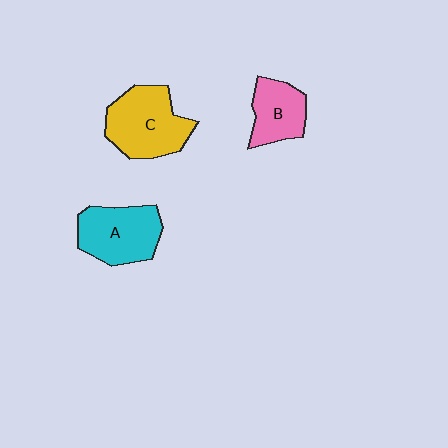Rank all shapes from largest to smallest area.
From largest to smallest: C (yellow), A (cyan), B (pink).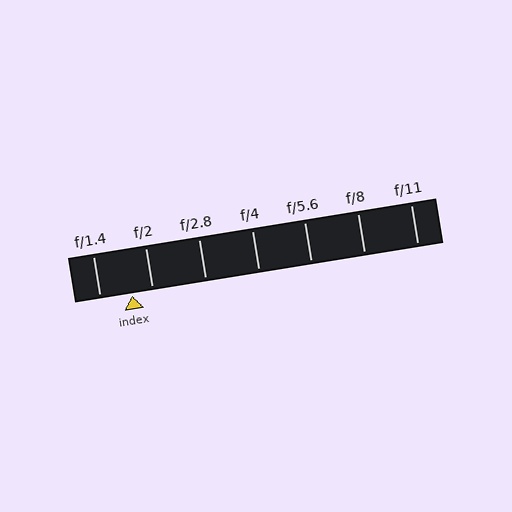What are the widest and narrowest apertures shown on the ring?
The widest aperture shown is f/1.4 and the narrowest is f/11.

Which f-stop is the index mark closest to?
The index mark is closest to f/2.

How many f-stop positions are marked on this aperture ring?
There are 7 f-stop positions marked.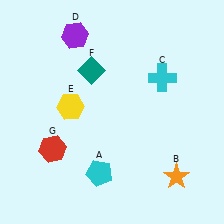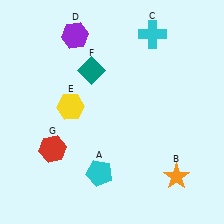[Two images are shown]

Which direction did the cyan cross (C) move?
The cyan cross (C) moved up.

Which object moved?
The cyan cross (C) moved up.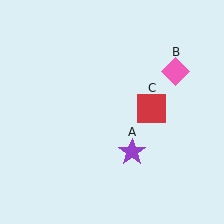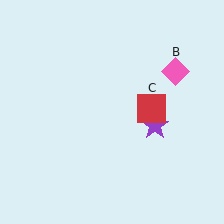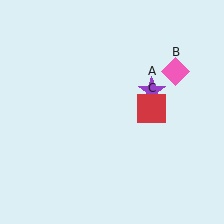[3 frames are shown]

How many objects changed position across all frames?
1 object changed position: purple star (object A).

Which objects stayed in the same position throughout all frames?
Pink diamond (object B) and red square (object C) remained stationary.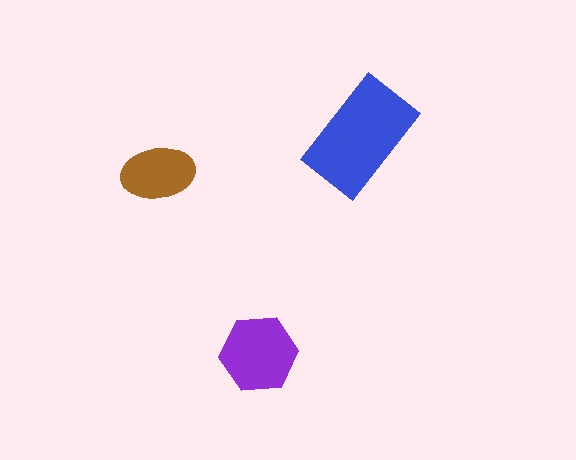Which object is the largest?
The blue rectangle.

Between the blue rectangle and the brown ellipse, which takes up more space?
The blue rectangle.